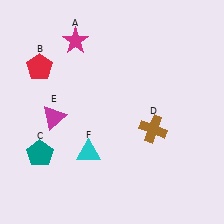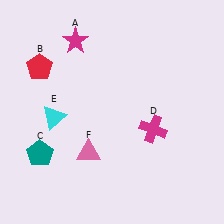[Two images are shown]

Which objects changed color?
D changed from brown to magenta. E changed from magenta to cyan. F changed from cyan to pink.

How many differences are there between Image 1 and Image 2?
There are 3 differences between the two images.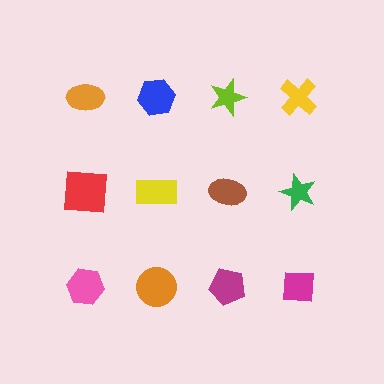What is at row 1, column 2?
A blue hexagon.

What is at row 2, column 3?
A brown ellipse.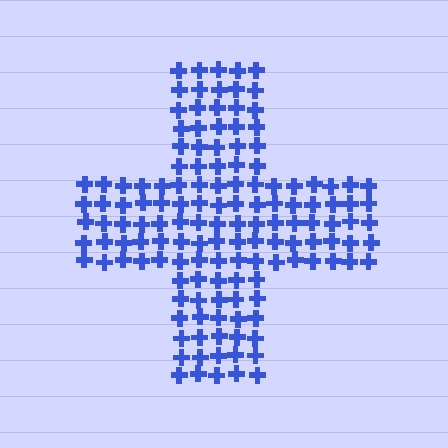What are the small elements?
The small elements are crosses.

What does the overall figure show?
The overall figure shows a cross.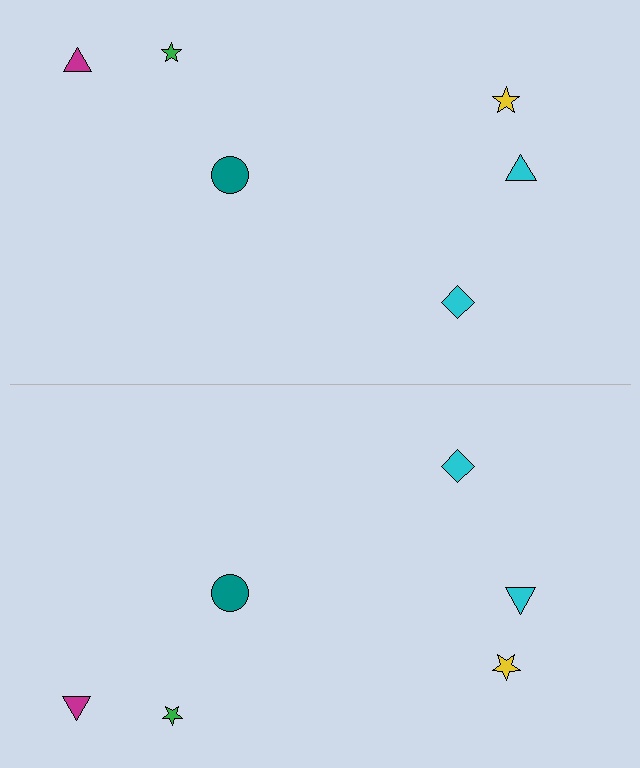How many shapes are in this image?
There are 12 shapes in this image.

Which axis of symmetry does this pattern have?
The pattern has a horizontal axis of symmetry running through the center of the image.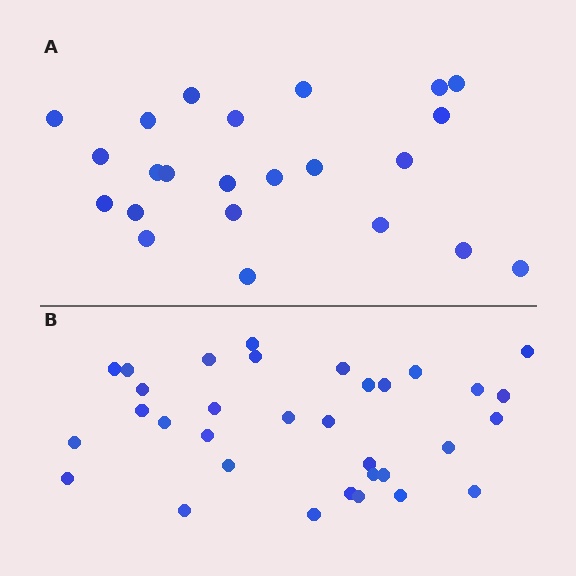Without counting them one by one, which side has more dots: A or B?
Region B (the bottom region) has more dots.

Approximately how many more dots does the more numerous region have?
Region B has roughly 10 or so more dots than region A.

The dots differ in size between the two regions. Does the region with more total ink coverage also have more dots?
No. Region A has more total ink coverage because its dots are larger, but region B actually contains more individual dots. Total area can be misleading — the number of items is what matters here.